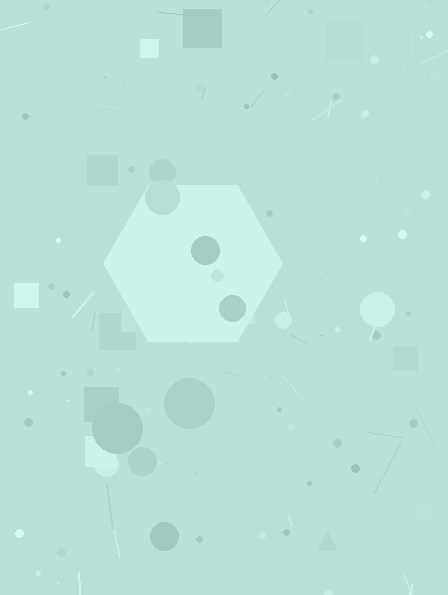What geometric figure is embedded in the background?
A hexagon is embedded in the background.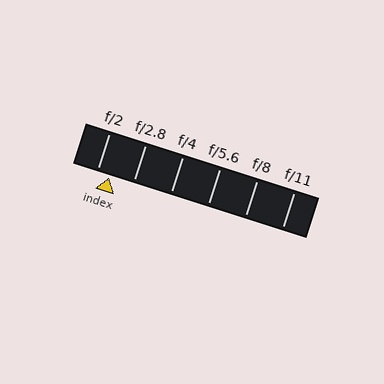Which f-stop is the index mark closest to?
The index mark is closest to f/2.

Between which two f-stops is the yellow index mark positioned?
The index mark is between f/2 and f/2.8.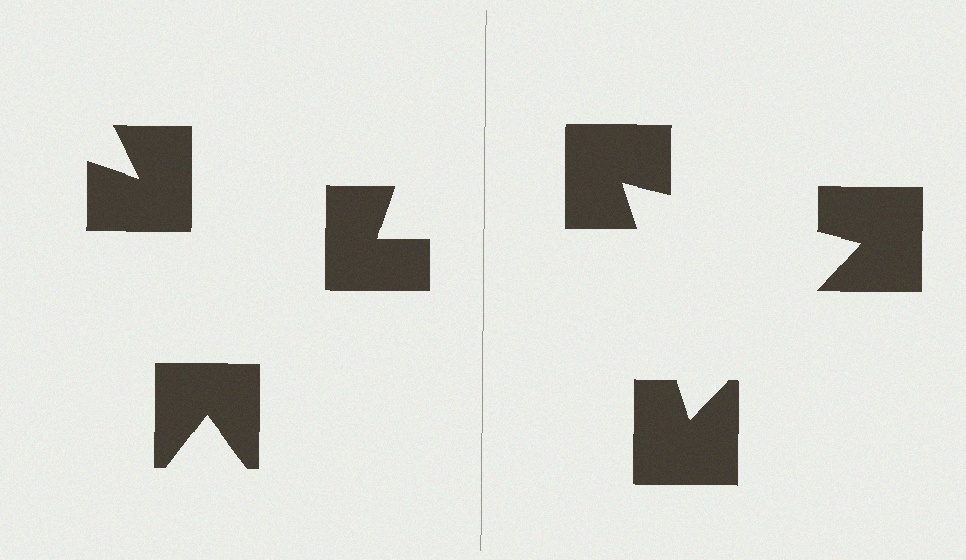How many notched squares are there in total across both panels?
6 — 3 on each side.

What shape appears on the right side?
An illusory triangle.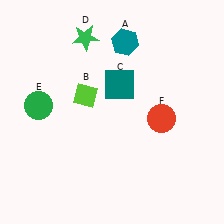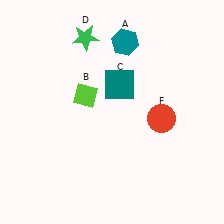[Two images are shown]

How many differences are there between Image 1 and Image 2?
There is 1 difference between the two images.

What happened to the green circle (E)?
The green circle (E) was removed in Image 2. It was in the top-left area of Image 1.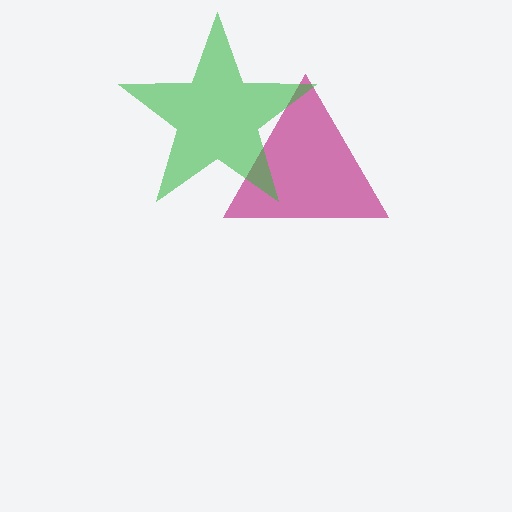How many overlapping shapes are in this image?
There are 2 overlapping shapes in the image.